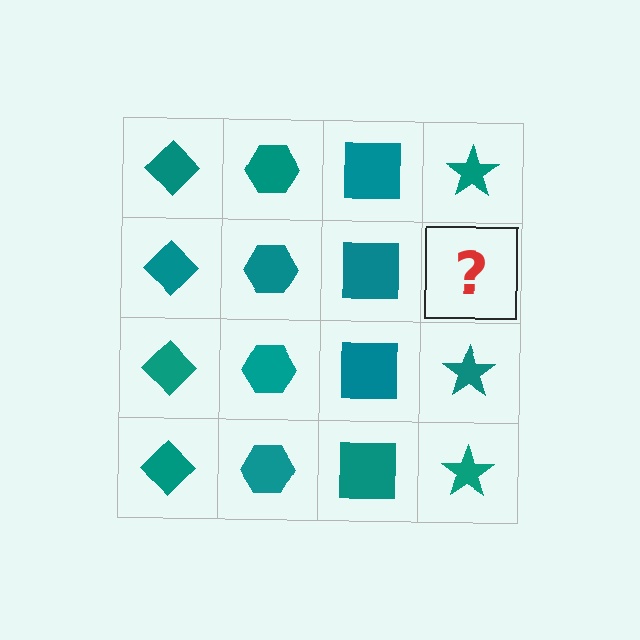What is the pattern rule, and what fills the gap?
The rule is that each column has a consistent shape. The gap should be filled with a teal star.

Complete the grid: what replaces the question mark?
The question mark should be replaced with a teal star.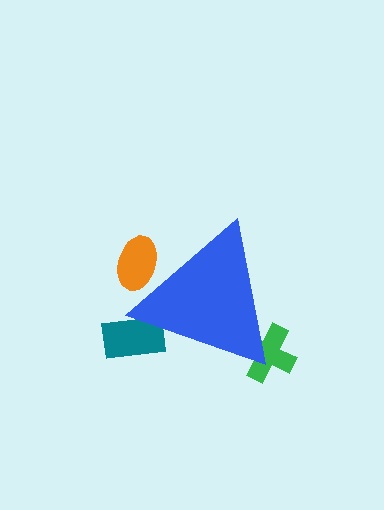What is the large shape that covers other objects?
A blue triangle.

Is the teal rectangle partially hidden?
Yes, the teal rectangle is partially hidden behind the blue triangle.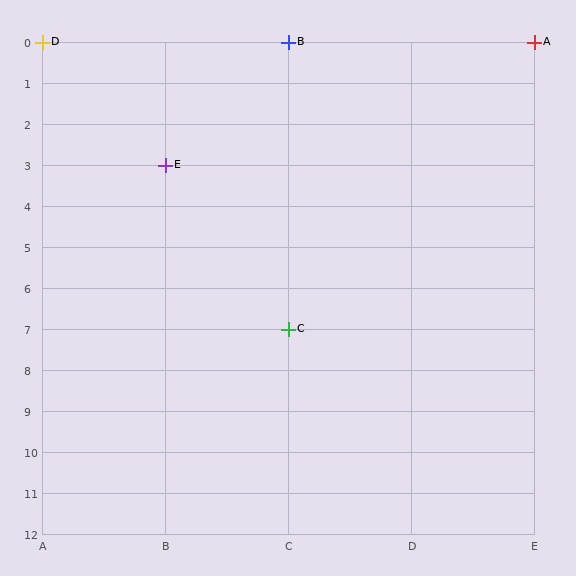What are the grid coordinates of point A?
Point A is at grid coordinates (E, 0).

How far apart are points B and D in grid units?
Points B and D are 2 columns apart.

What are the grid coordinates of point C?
Point C is at grid coordinates (C, 7).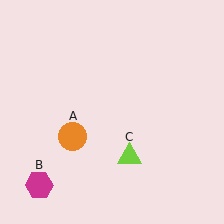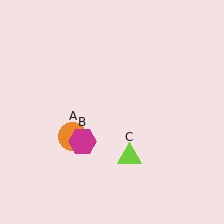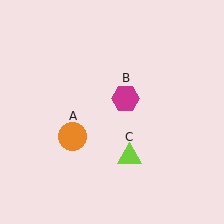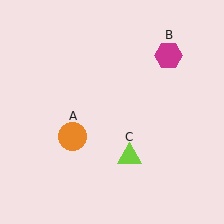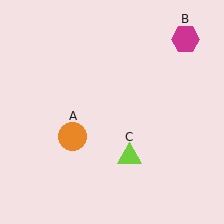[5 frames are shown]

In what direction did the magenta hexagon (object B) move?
The magenta hexagon (object B) moved up and to the right.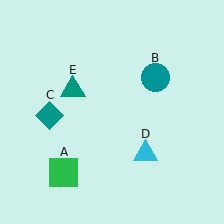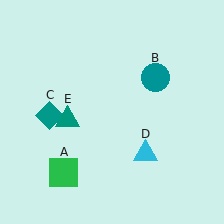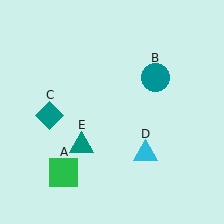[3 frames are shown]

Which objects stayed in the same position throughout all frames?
Green square (object A) and teal circle (object B) and teal diamond (object C) and cyan triangle (object D) remained stationary.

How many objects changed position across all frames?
1 object changed position: teal triangle (object E).